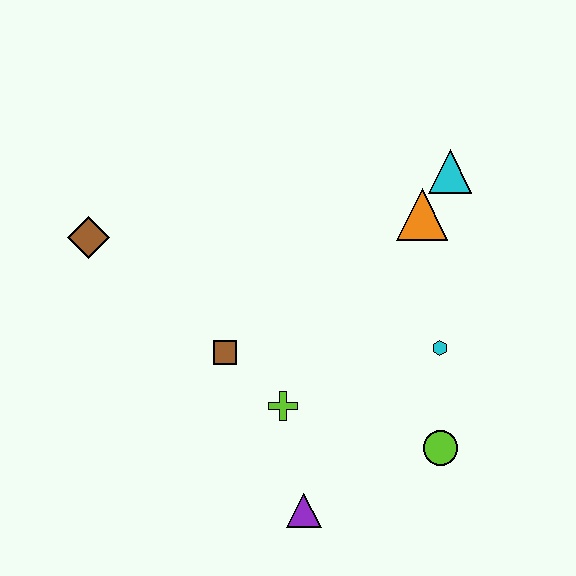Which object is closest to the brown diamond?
The brown square is closest to the brown diamond.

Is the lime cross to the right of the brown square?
Yes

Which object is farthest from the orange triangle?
The brown diamond is farthest from the orange triangle.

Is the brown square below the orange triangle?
Yes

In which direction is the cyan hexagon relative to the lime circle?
The cyan hexagon is above the lime circle.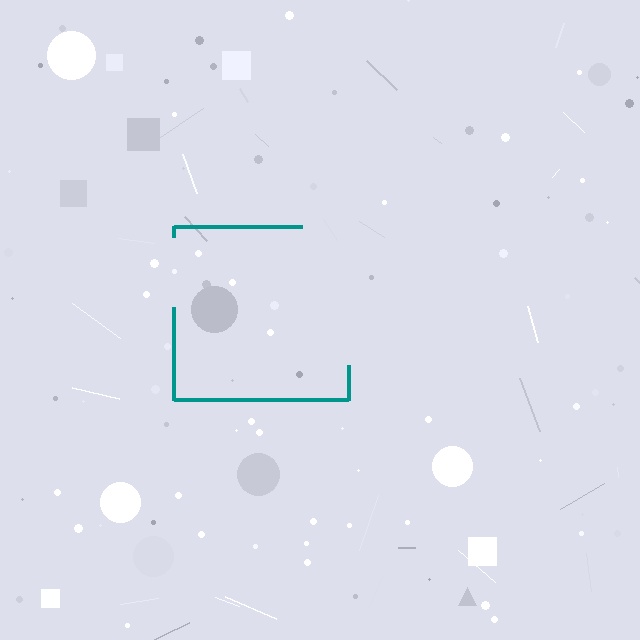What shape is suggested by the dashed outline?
The dashed outline suggests a square.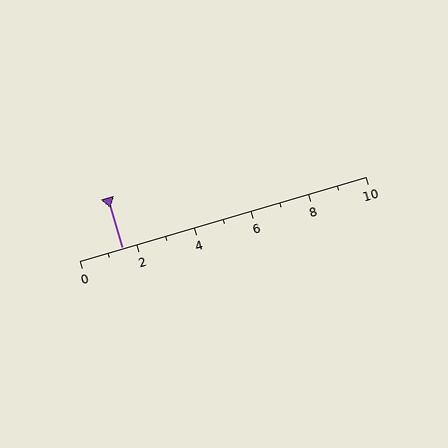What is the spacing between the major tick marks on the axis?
The major ticks are spaced 2 apart.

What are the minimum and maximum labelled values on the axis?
The axis runs from 0 to 10.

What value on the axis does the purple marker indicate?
The marker indicates approximately 1.5.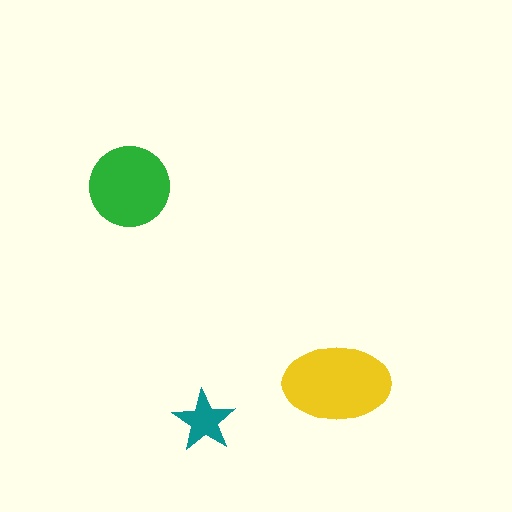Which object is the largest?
The yellow ellipse.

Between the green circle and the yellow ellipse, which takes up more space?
The yellow ellipse.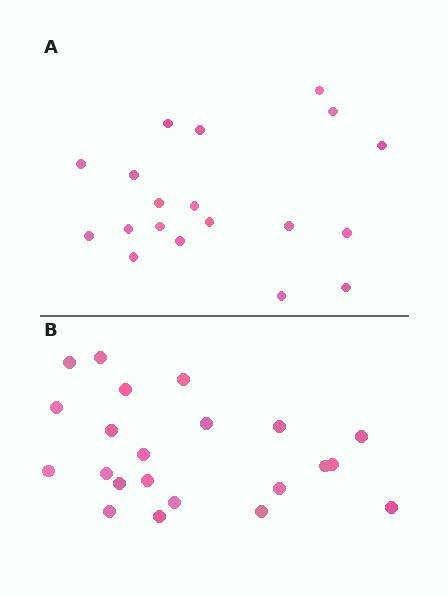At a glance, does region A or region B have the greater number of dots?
Region B (the bottom region) has more dots.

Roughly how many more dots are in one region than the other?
Region B has just a few more — roughly 2 or 3 more dots than region A.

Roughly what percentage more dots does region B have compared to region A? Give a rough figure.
About 15% more.